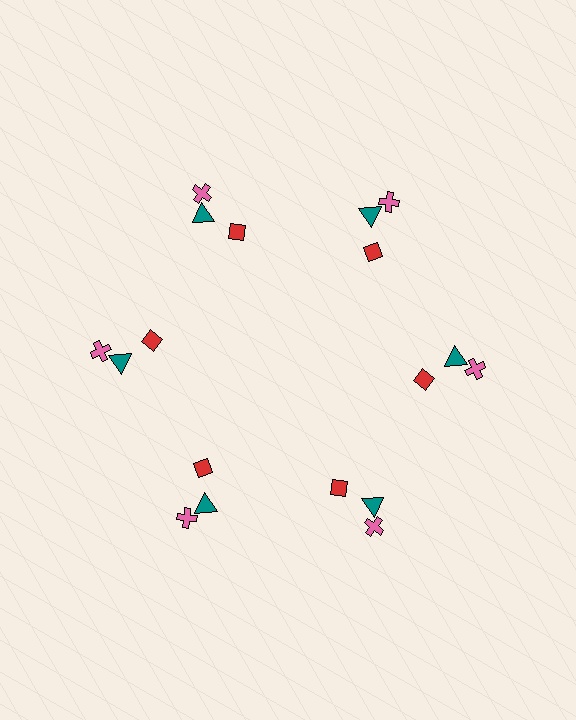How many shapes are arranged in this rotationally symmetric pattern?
There are 18 shapes, arranged in 6 groups of 3.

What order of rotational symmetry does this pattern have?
This pattern has 6-fold rotational symmetry.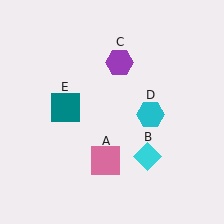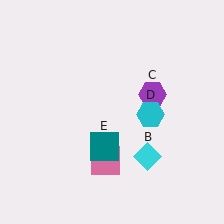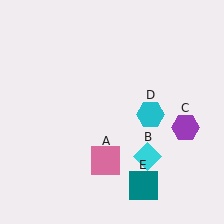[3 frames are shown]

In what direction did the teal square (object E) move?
The teal square (object E) moved down and to the right.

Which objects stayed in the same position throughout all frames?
Pink square (object A) and cyan diamond (object B) and cyan hexagon (object D) remained stationary.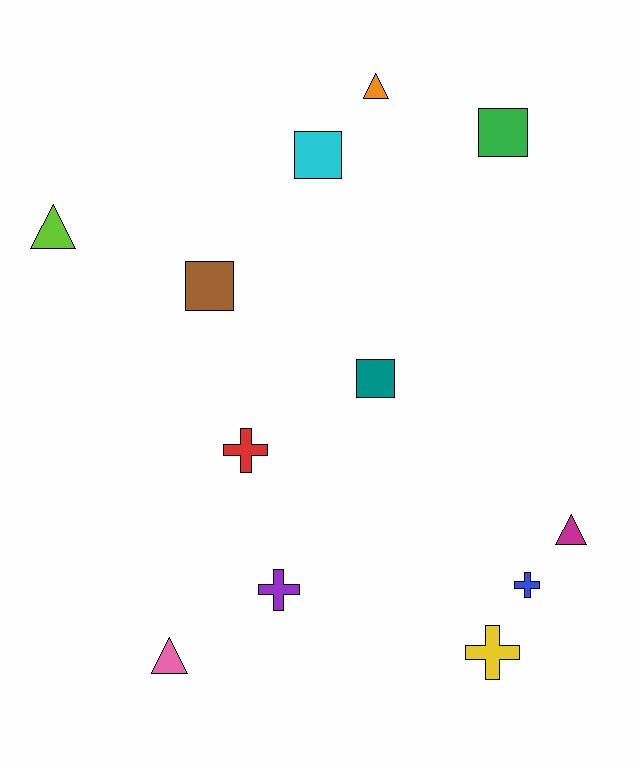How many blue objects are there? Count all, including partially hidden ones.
There is 1 blue object.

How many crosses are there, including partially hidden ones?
There are 4 crosses.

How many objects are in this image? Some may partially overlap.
There are 12 objects.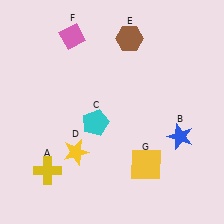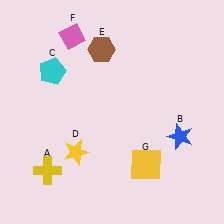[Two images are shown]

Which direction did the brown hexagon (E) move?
The brown hexagon (E) moved left.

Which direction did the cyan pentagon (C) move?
The cyan pentagon (C) moved up.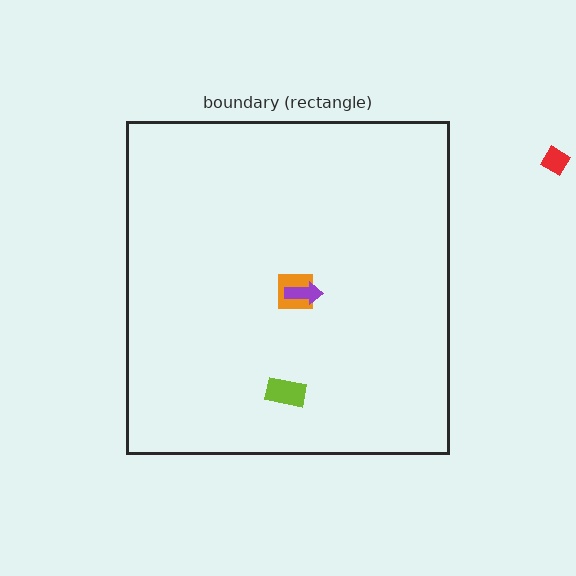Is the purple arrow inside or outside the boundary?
Inside.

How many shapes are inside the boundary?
3 inside, 1 outside.